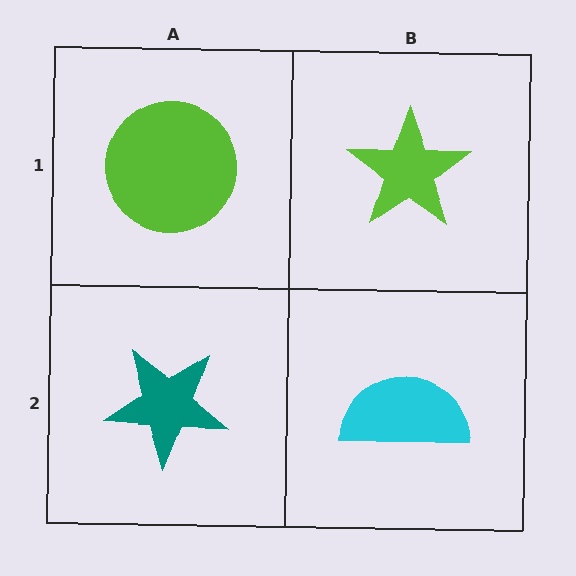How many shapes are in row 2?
2 shapes.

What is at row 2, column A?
A teal star.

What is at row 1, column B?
A lime star.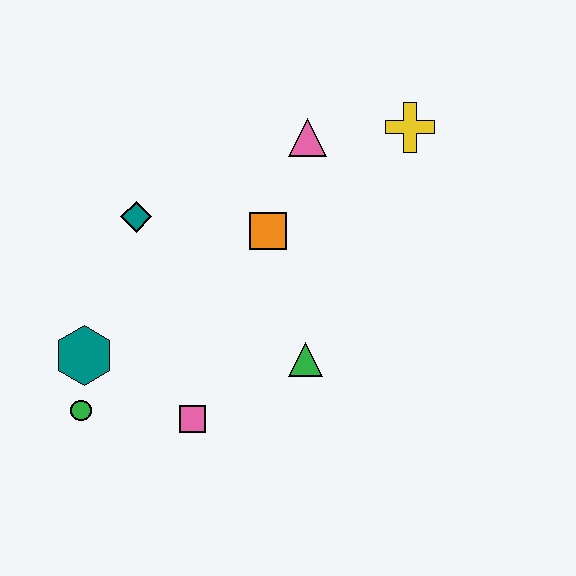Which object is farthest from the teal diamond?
The yellow cross is farthest from the teal diamond.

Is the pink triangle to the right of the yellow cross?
No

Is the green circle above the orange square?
No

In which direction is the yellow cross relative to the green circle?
The yellow cross is to the right of the green circle.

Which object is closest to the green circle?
The teal hexagon is closest to the green circle.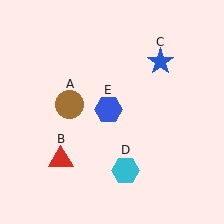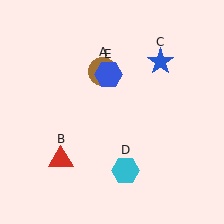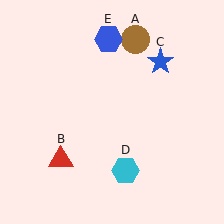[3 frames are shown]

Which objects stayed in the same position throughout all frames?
Red triangle (object B) and blue star (object C) and cyan hexagon (object D) remained stationary.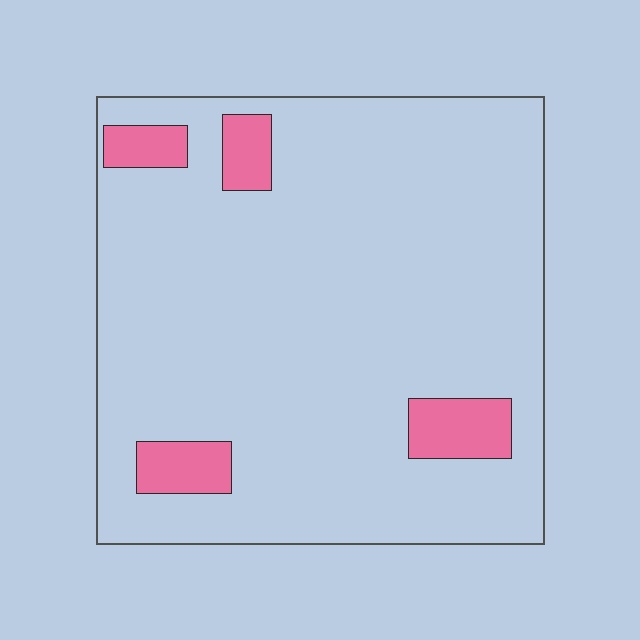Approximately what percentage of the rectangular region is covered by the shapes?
Approximately 10%.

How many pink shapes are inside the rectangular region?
4.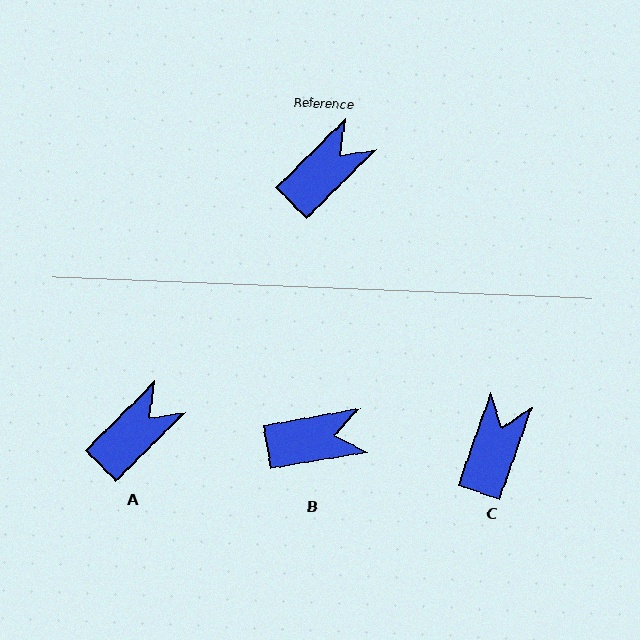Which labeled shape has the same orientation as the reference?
A.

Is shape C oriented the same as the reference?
No, it is off by about 25 degrees.